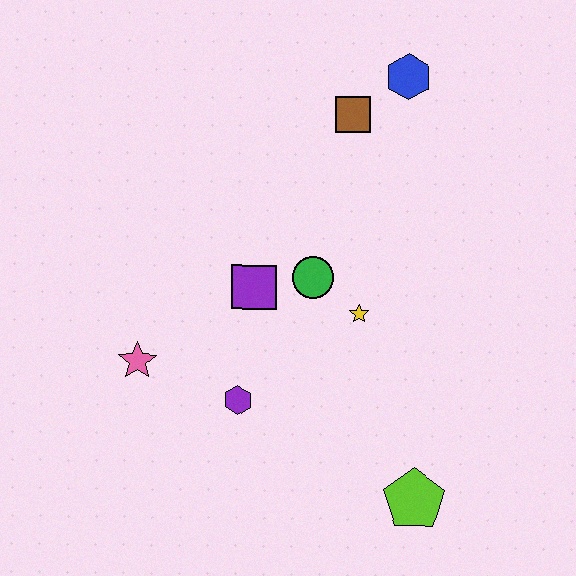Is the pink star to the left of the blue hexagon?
Yes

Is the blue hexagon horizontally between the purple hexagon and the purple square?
No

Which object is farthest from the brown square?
The lime pentagon is farthest from the brown square.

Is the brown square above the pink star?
Yes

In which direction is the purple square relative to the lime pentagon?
The purple square is above the lime pentagon.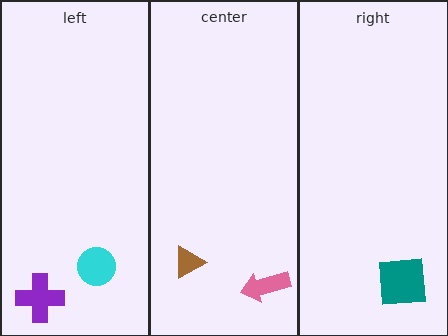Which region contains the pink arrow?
The center region.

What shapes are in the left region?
The cyan circle, the purple cross.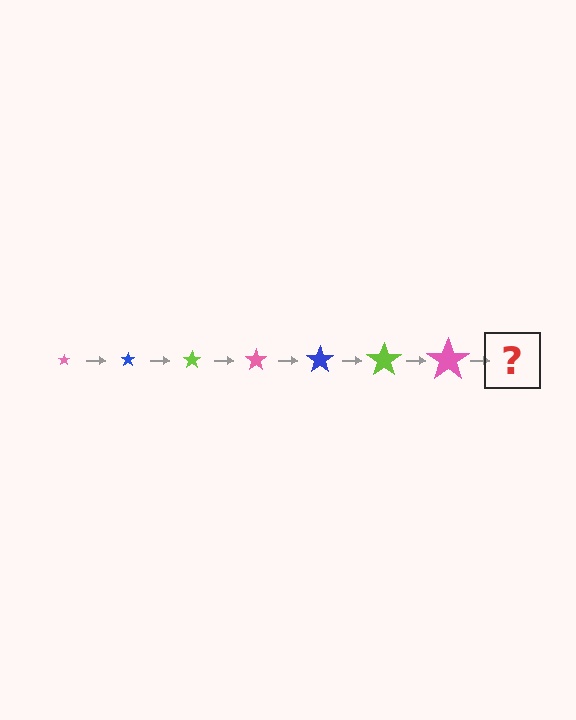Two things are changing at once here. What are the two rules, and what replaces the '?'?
The two rules are that the star grows larger each step and the color cycles through pink, blue, and lime. The '?' should be a blue star, larger than the previous one.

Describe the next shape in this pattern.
It should be a blue star, larger than the previous one.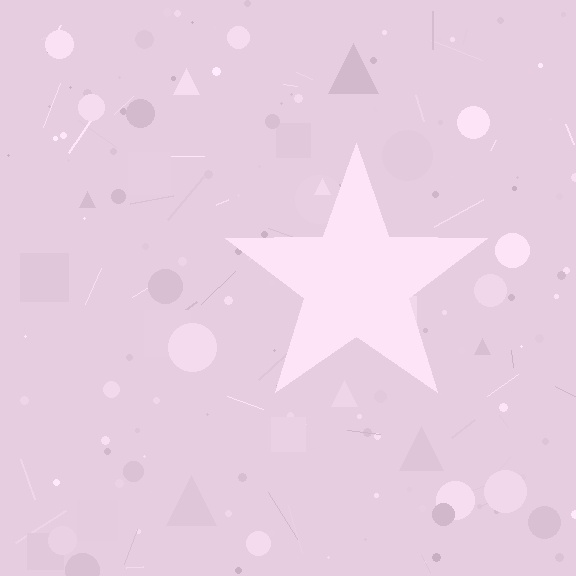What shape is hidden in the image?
A star is hidden in the image.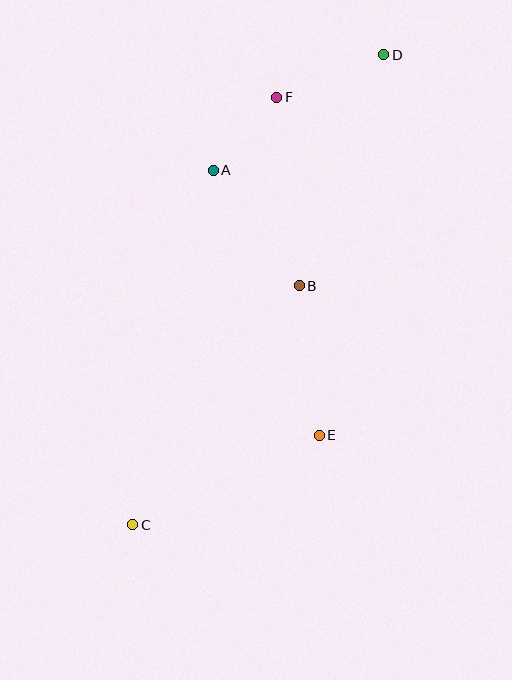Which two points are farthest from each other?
Points C and D are farthest from each other.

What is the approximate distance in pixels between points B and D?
The distance between B and D is approximately 246 pixels.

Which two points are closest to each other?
Points A and F are closest to each other.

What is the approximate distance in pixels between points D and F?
The distance between D and F is approximately 115 pixels.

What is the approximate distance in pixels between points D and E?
The distance between D and E is approximately 386 pixels.